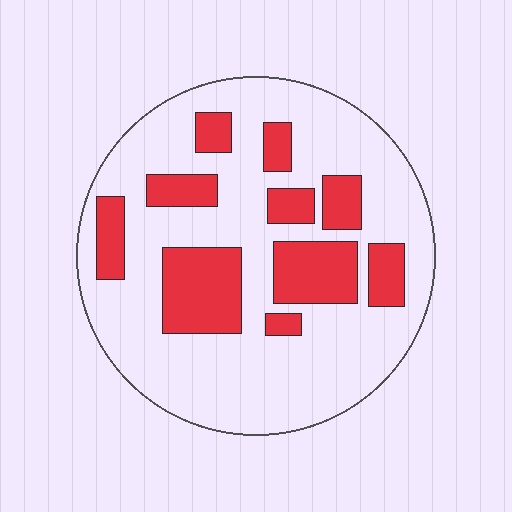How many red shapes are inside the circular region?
10.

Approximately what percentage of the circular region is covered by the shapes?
Approximately 25%.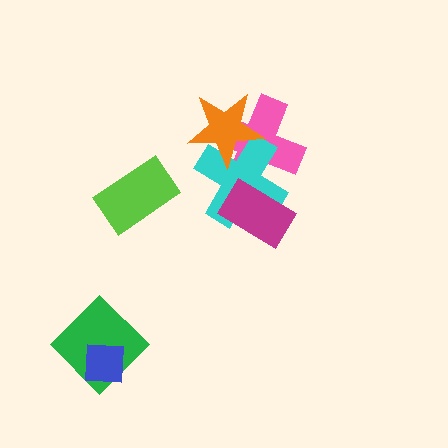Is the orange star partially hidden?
No, no other shape covers it.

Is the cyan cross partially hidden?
Yes, it is partially covered by another shape.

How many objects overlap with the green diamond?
1 object overlaps with the green diamond.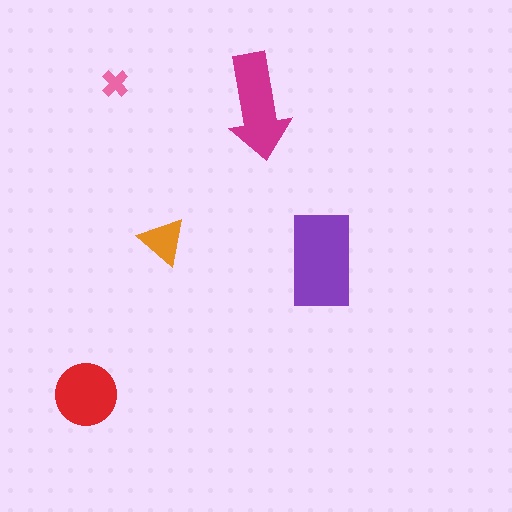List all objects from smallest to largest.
The pink cross, the orange triangle, the red circle, the magenta arrow, the purple rectangle.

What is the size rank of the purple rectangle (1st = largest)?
1st.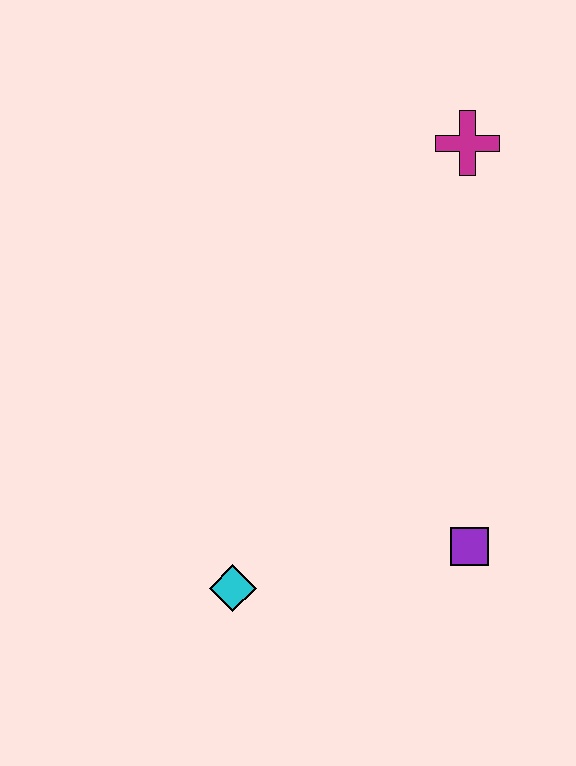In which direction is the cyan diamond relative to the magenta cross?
The cyan diamond is below the magenta cross.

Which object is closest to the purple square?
The cyan diamond is closest to the purple square.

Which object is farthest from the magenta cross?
The cyan diamond is farthest from the magenta cross.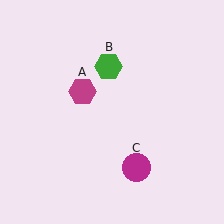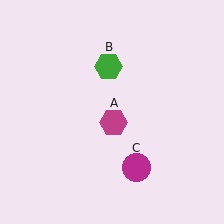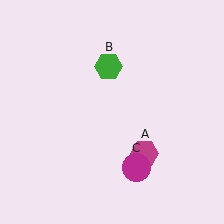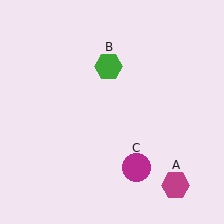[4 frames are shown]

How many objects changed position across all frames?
1 object changed position: magenta hexagon (object A).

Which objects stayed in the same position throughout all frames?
Green hexagon (object B) and magenta circle (object C) remained stationary.